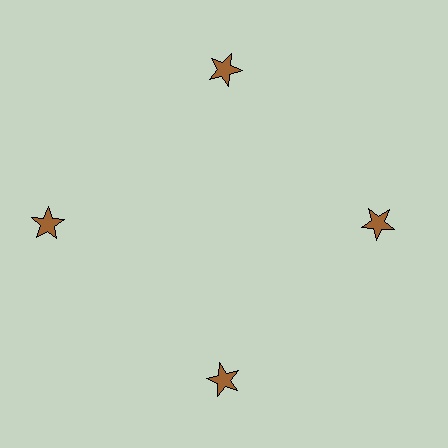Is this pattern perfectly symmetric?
No. The 4 brown stars are arranged in a ring, but one element near the 9 o'clock position is pushed outward from the center, breaking the 4-fold rotational symmetry.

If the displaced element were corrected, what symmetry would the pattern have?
It would have 4-fold rotational symmetry — the pattern would map onto itself every 90 degrees.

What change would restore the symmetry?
The symmetry would be restored by moving it inward, back onto the ring so that all 4 stars sit at equal angles and equal distance from the center.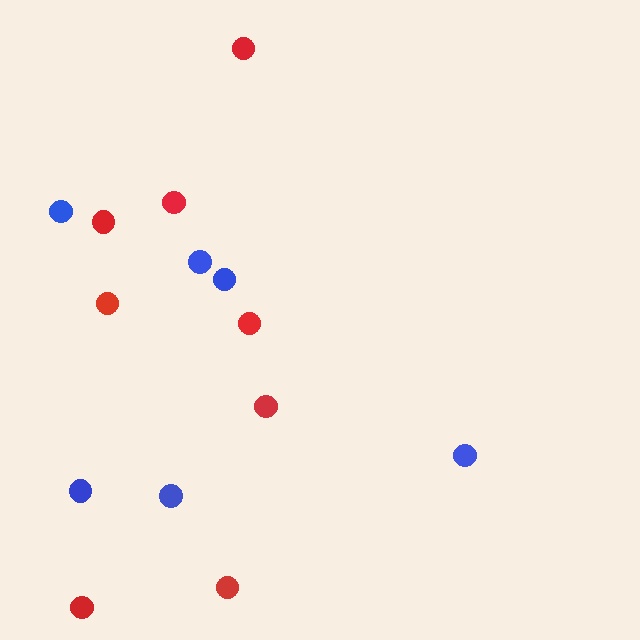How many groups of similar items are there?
There are 2 groups: one group of blue circles (6) and one group of red circles (8).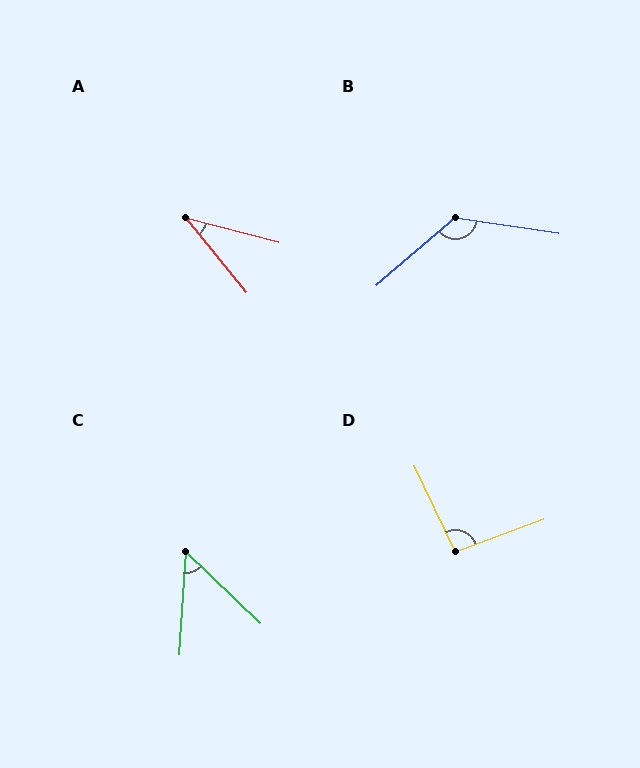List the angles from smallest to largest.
A (36°), C (50°), D (96°), B (131°).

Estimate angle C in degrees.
Approximately 50 degrees.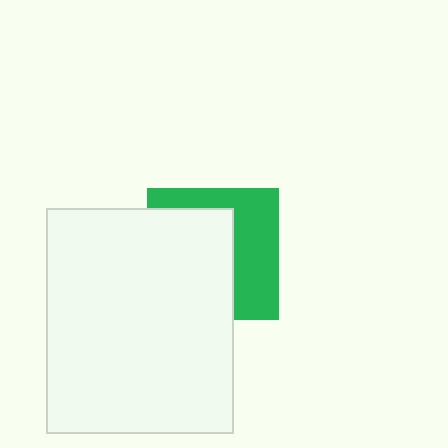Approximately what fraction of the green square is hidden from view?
Roughly 55% of the green square is hidden behind the white rectangle.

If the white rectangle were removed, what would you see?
You would see the complete green square.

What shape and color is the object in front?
The object in front is a white rectangle.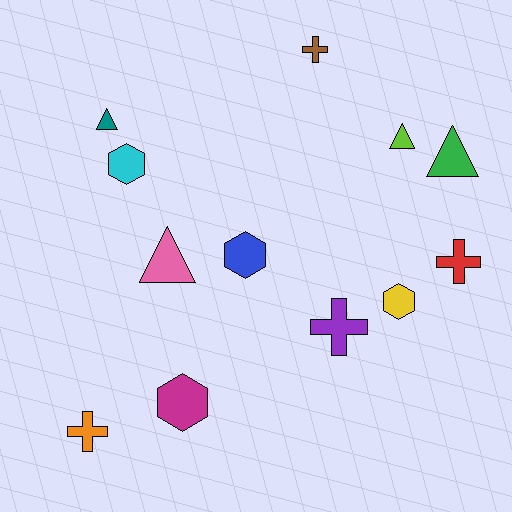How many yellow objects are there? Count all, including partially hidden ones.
There is 1 yellow object.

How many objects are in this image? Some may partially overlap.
There are 12 objects.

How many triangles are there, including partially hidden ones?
There are 4 triangles.